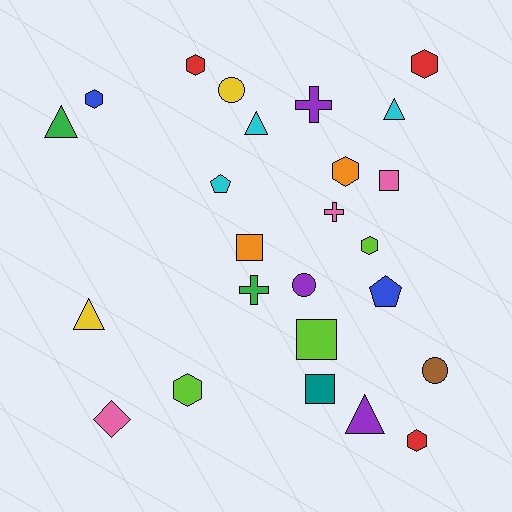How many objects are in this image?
There are 25 objects.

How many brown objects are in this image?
There is 1 brown object.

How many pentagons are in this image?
There are 2 pentagons.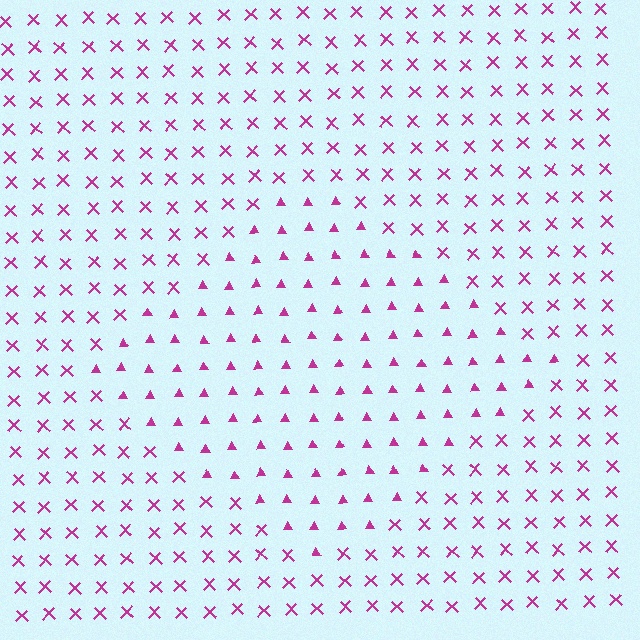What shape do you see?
I see a diamond.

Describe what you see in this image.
The image is filled with small magenta elements arranged in a uniform grid. A diamond-shaped region contains triangles, while the surrounding area contains X marks. The boundary is defined purely by the change in element shape.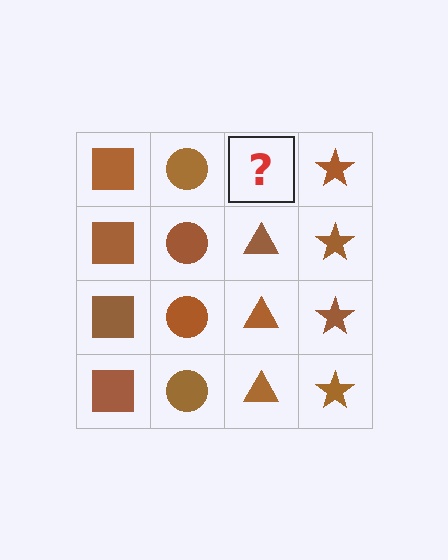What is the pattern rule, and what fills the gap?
The rule is that each column has a consistent shape. The gap should be filled with a brown triangle.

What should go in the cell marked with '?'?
The missing cell should contain a brown triangle.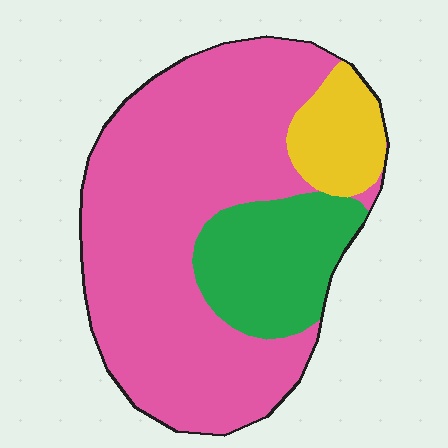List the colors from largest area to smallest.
From largest to smallest: pink, green, yellow.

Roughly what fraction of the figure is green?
Green covers roughly 20% of the figure.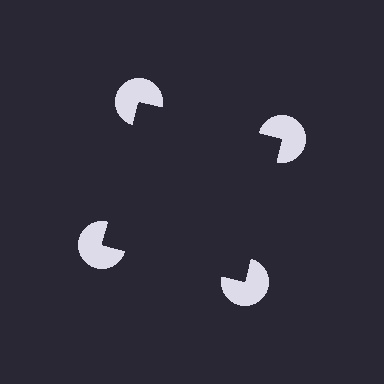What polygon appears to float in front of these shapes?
An illusory square — its edges are inferred from the aligned wedge cuts in the pac-man discs, not physically drawn.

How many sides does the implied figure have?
4 sides.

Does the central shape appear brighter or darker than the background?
It typically appears slightly darker than the background, even though no actual brightness change is drawn.